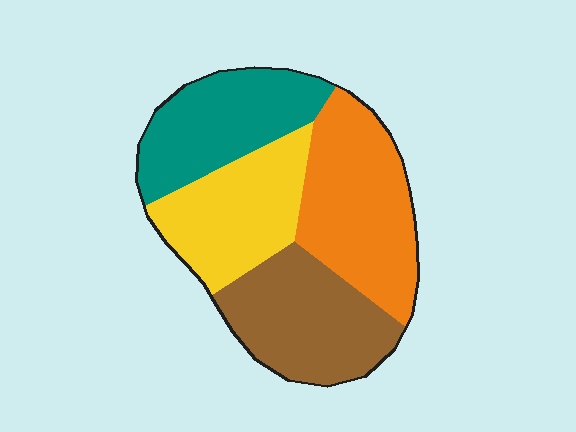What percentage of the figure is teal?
Teal takes up about one quarter (1/4) of the figure.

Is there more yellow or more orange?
Orange.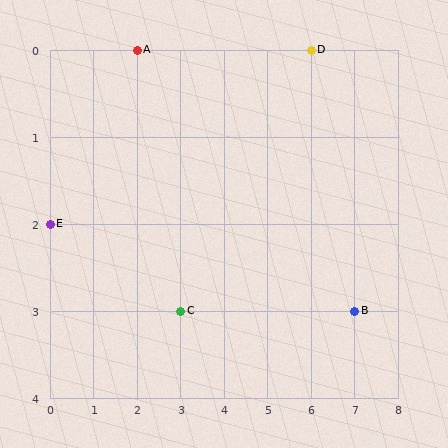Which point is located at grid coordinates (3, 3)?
Point C is at (3, 3).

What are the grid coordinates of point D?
Point D is at grid coordinates (6, 0).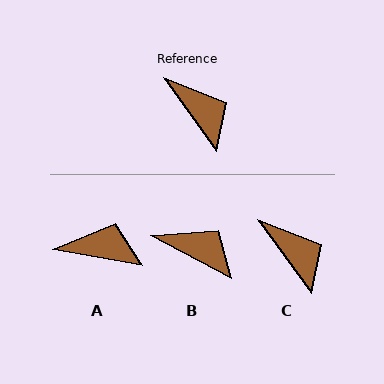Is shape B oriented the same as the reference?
No, it is off by about 27 degrees.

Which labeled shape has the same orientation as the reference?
C.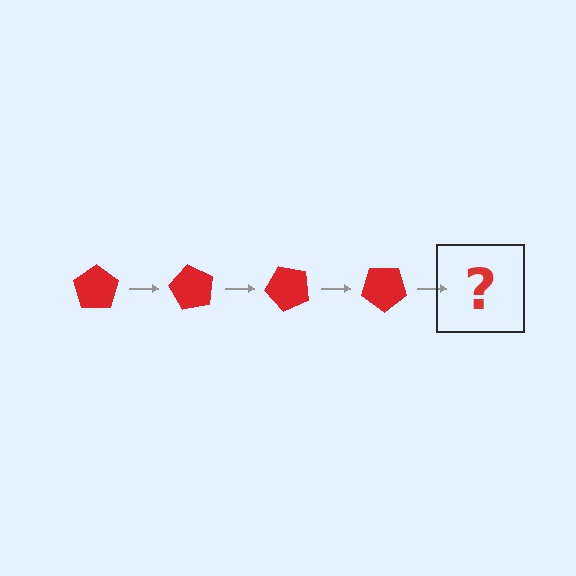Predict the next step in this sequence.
The next step is a red pentagon rotated 240 degrees.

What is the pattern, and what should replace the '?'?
The pattern is that the pentagon rotates 60 degrees each step. The '?' should be a red pentagon rotated 240 degrees.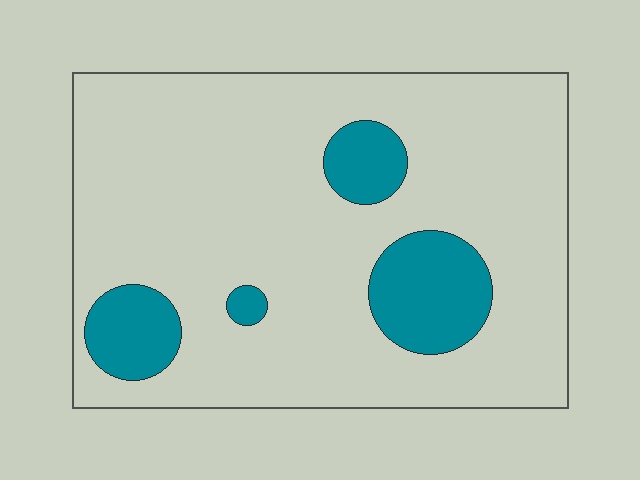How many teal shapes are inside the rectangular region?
4.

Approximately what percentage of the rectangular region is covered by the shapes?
Approximately 15%.